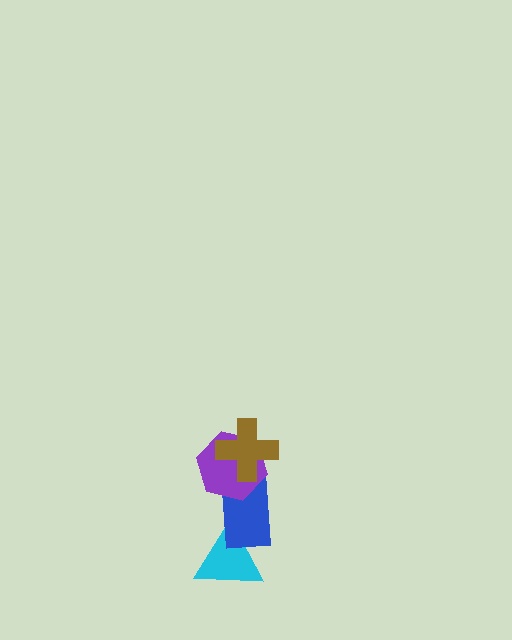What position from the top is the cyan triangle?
The cyan triangle is 4th from the top.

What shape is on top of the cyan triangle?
The blue rectangle is on top of the cyan triangle.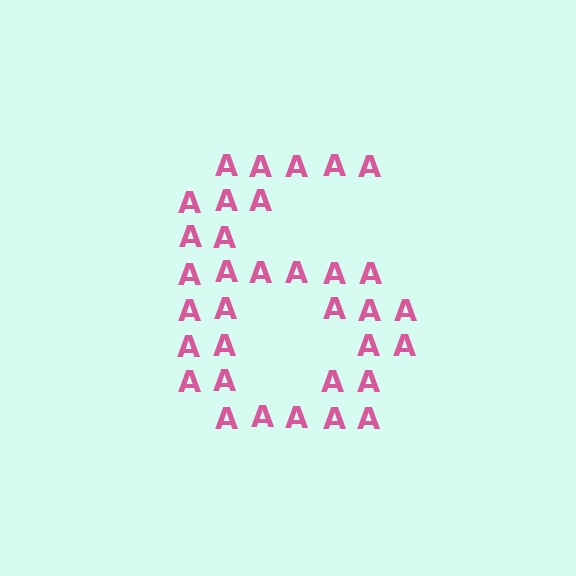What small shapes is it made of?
It is made of small letter A's.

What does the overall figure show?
The overall figure shows the digit 6.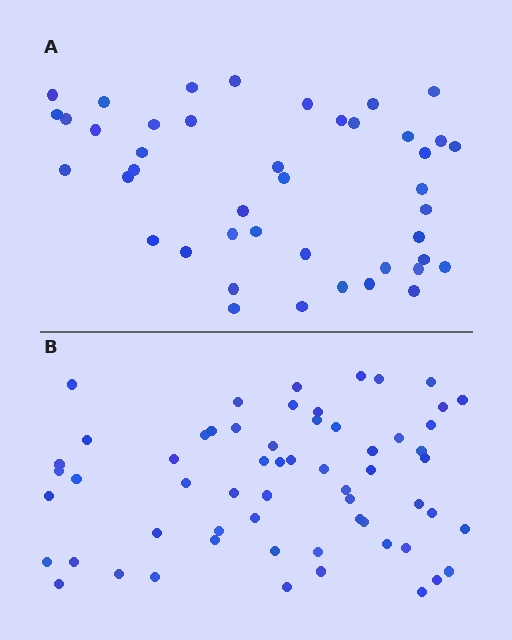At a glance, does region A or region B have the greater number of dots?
Region B (the bottom region) has more dots.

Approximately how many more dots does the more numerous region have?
Region B has approximately 15 more dots than region A.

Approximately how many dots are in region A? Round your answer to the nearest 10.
About 40 dots. (The exact count is 43, which rounds to 40.)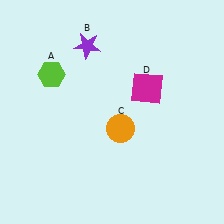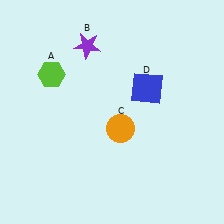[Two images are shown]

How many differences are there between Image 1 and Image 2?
There is 1 difference between the two images.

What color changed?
The square (D) changed from magenta in Image 1 to blue in Image 2.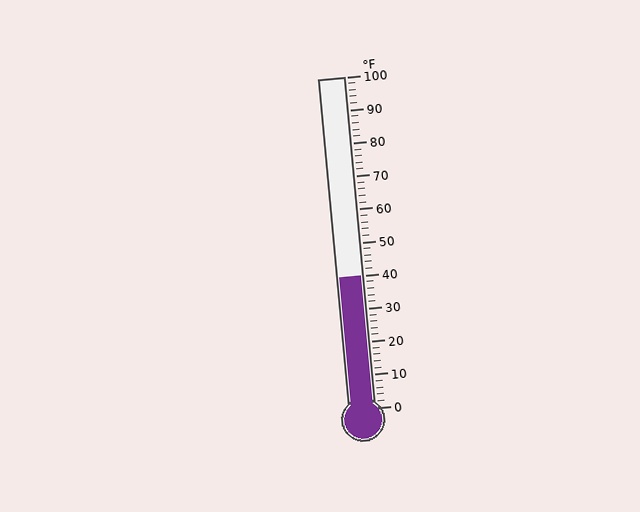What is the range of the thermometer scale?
The thermometer scale ranges from 0°F to 100°F.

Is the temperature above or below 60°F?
The temperature is below 60°F.